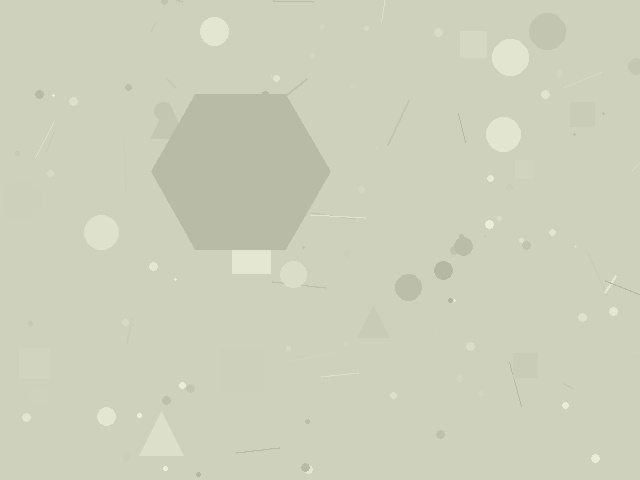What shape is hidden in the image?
A hexagon is hidden in the image.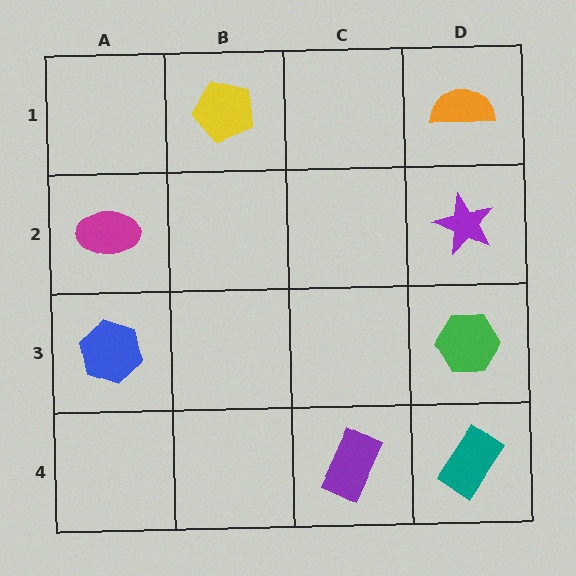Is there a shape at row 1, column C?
No, that cell is empty.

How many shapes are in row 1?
2 shapes.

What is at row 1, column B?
A yellow pentagon.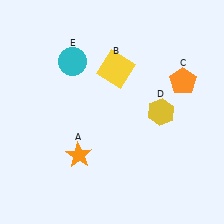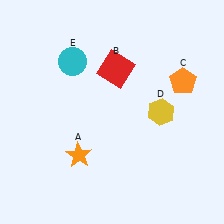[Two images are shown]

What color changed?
The square (B) changed from yellow in Image 1 to red in Image 2.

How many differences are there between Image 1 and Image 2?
There is 1 difference between the two images.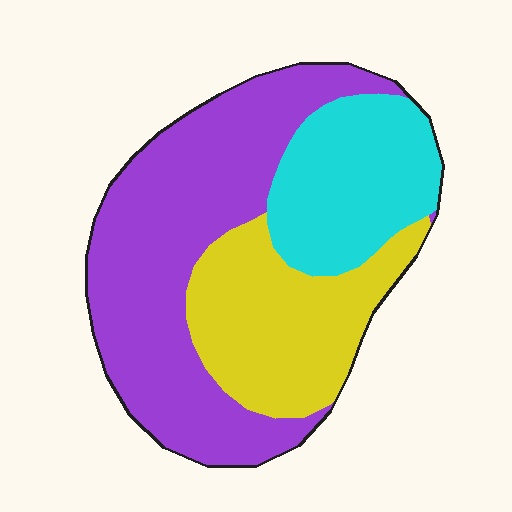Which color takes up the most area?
Purple, at roughly 50%.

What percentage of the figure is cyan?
Cyan covers 23% of the figure.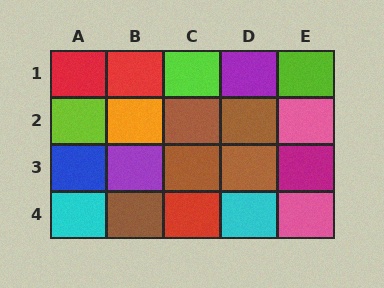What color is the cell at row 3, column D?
Brown.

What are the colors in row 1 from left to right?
Red, red, lime, purple, lime.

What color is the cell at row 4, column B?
Brown.